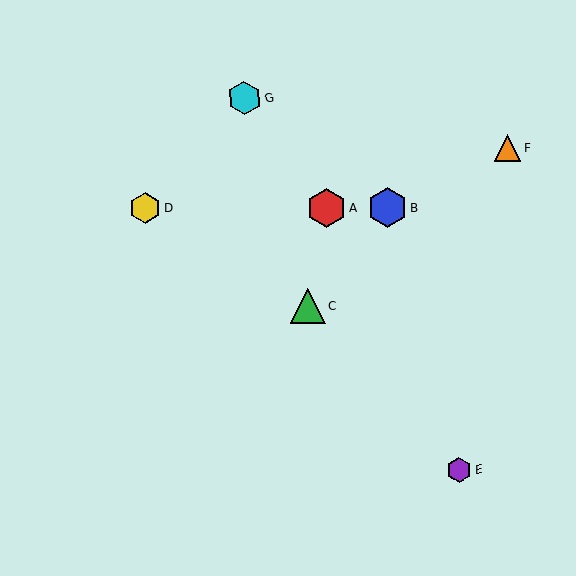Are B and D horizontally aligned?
Yes, both are at y≈208.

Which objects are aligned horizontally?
Objects A, B, D are aligned horizontally.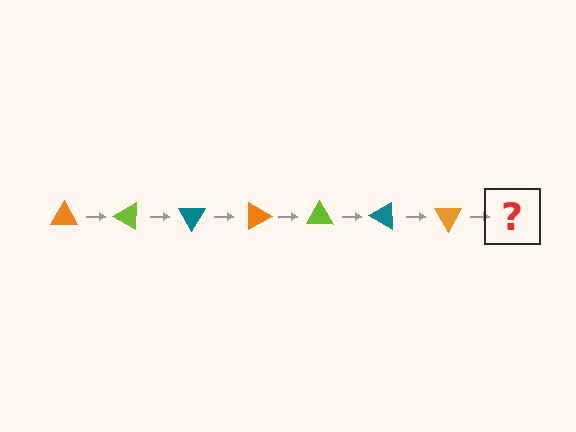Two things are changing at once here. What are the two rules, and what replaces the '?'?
The two rules are that it rotates 30 degrees each step and the color cycles through orange, lime, and teal. The '?' should be a lime triangle, rotated 210 degrees from the start.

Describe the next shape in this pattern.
It should be a lime triangle, rotated 210 degrees from the start.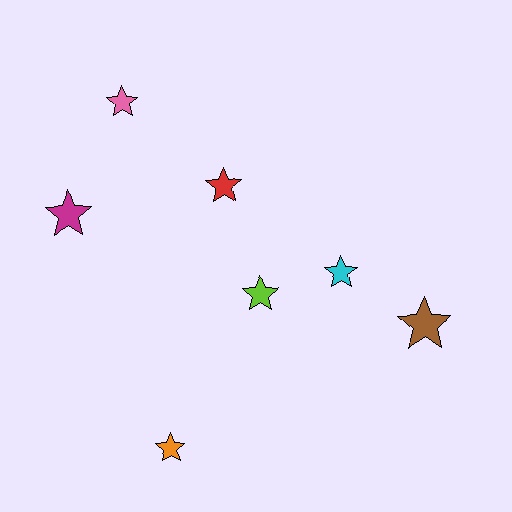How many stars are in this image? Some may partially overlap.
There are 7 stars.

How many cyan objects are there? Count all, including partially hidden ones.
There is 1 cyan object.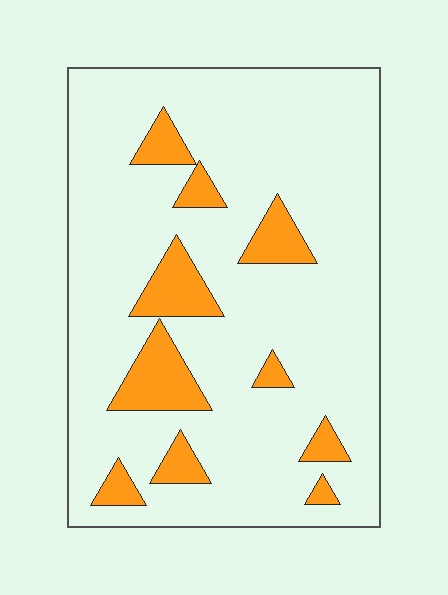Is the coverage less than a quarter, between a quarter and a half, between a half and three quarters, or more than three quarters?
Less than a quarter.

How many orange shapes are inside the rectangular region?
10.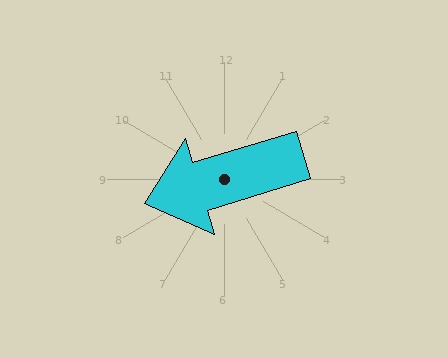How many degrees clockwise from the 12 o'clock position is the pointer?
Approximately 253 degrees.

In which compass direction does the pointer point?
West.